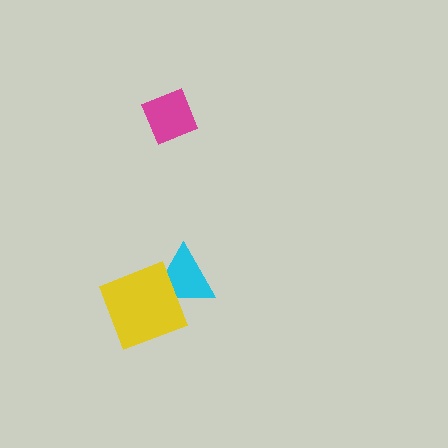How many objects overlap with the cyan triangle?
1 object overlaps with the cyan triangle.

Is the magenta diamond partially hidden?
No, no other shape covers it.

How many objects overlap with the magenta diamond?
0 objects overlap with the magenta diamond.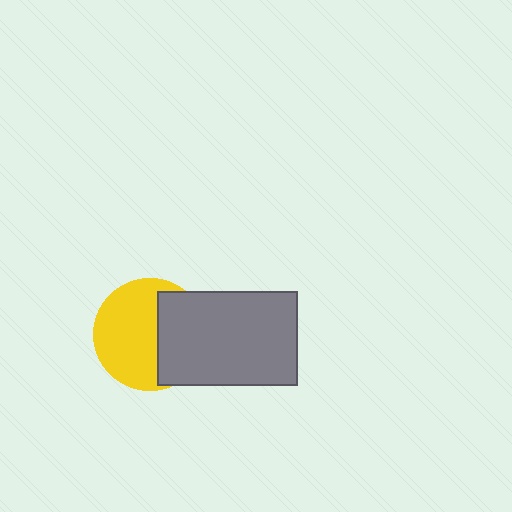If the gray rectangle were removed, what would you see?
You would see the complete yellow circle.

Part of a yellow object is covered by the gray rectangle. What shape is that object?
It is a circle.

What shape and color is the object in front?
The object in front is a gray rectangle.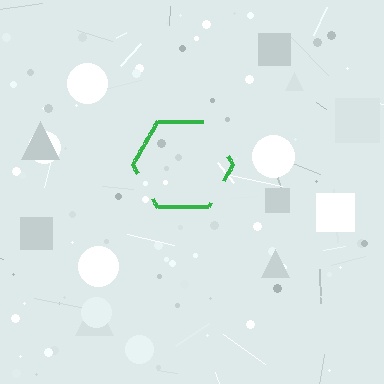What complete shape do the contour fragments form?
The contour fragments form a hexagon.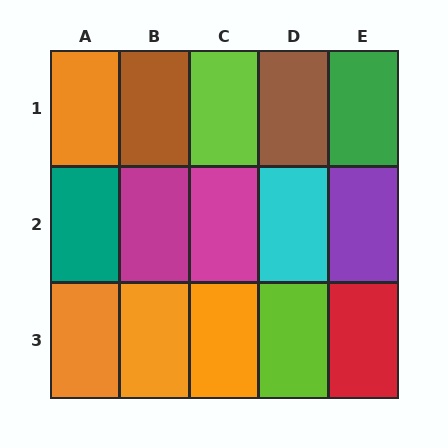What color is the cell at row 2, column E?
Purple.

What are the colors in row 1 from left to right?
Orange, brown, lime, brown, green.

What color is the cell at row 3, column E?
Red.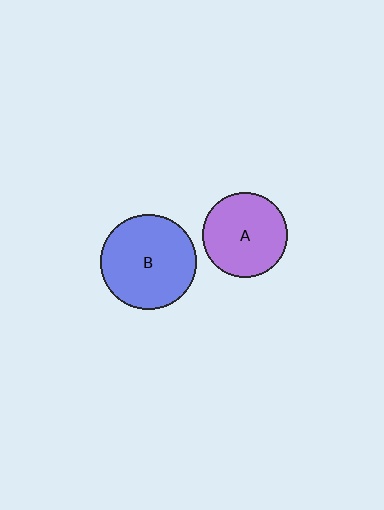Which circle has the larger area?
Circle B (blue).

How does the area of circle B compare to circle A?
Approximately 1.3 times.